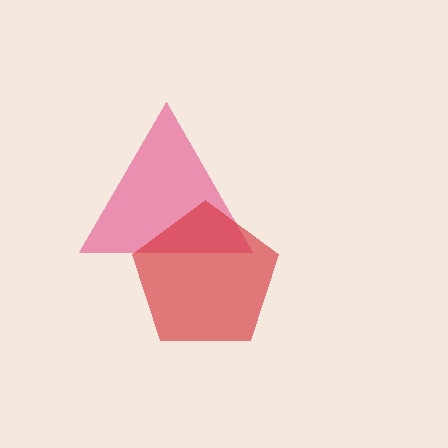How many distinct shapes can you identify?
There are 2 distinct shapes: a pink triangle, a red pentagon.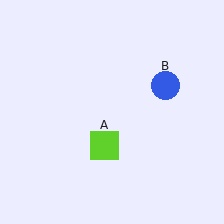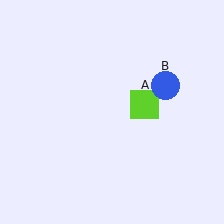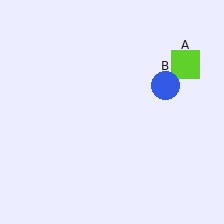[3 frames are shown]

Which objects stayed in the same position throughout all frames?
Blue circle (object B) remained stationary.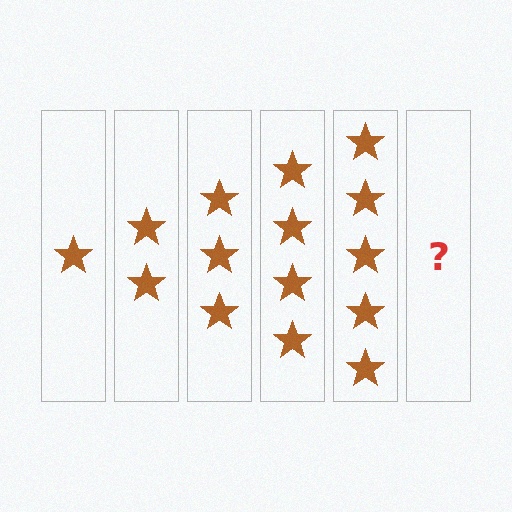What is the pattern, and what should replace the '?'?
The pattern is that each step adds one more star. The '?' should be 6 stars.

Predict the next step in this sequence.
The next step is 6 stars.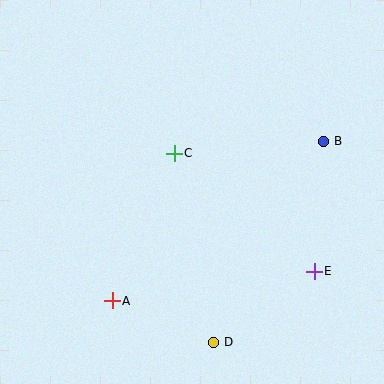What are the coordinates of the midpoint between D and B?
The midpoint between D and B is at (269, 242).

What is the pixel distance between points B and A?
The distance between B and A is 265 pixels.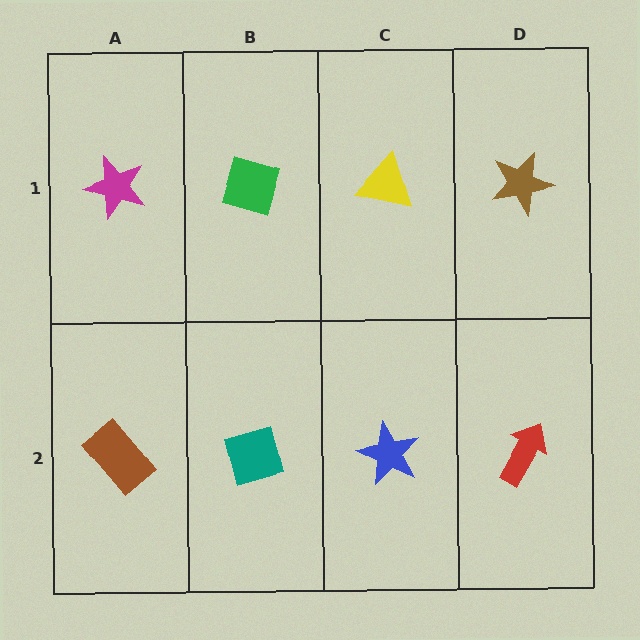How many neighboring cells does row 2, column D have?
2.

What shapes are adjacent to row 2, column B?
A green diamond (row 1, column B), a brown rectangle (row 2, column A), a blue star (row 2, column C).